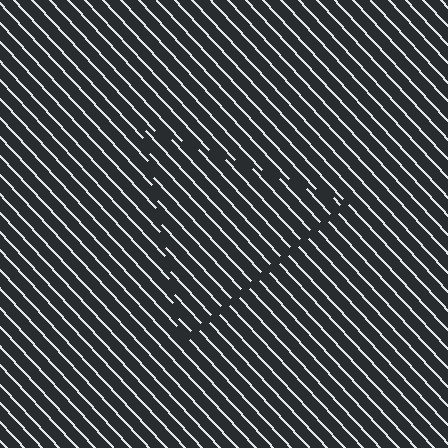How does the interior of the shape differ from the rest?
The interior of the shape contains the same grating, shifted by half a period — the contour is defined by the phase discontinuity where line-ends from the inner and outer gratings abut.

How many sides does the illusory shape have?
3 sides — the line-ends trace a triangle.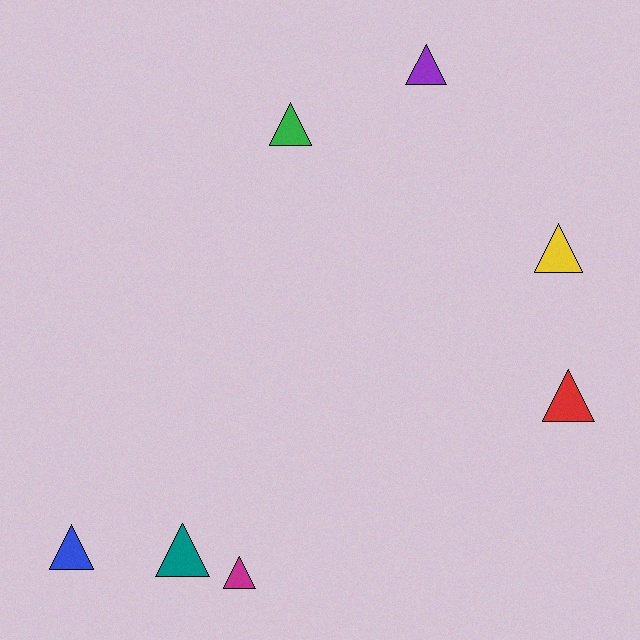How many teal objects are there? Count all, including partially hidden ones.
There is 1 teal object.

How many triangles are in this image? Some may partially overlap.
There are 7 triangles.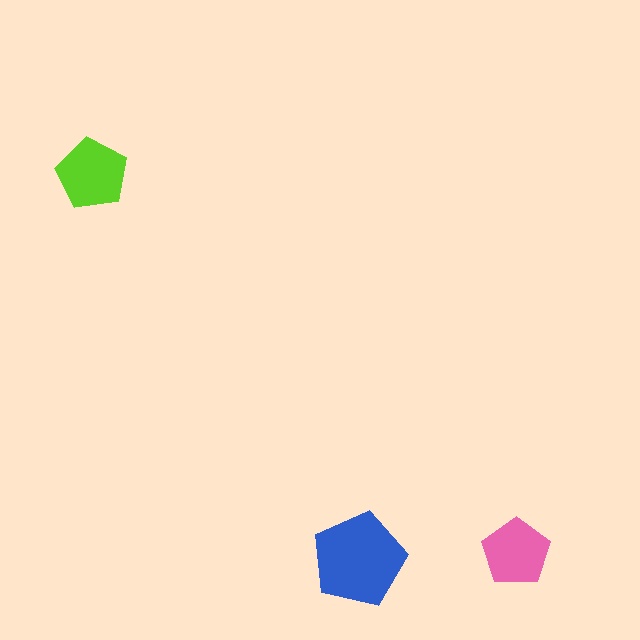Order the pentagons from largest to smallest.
the blue one, the lime one, the pink one.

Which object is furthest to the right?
The pink pentagon is rightmost.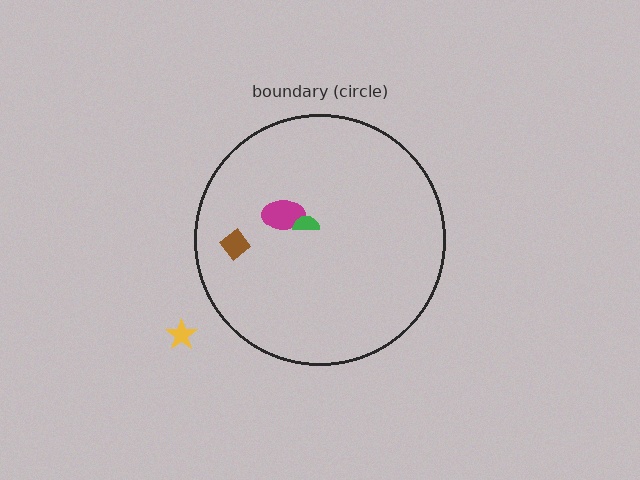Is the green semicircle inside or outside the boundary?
Inside.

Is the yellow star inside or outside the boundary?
Outside.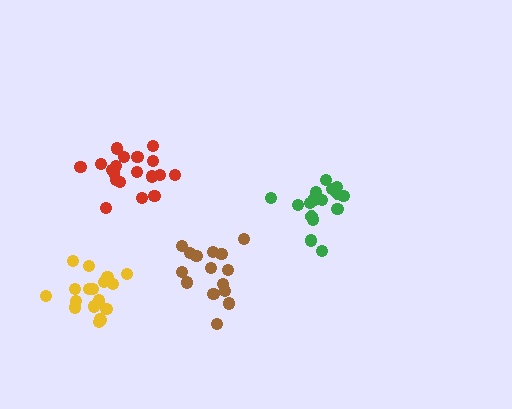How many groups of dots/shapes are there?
There are 4 groups.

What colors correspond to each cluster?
The clusters are colored: brown, red, yellow, green.